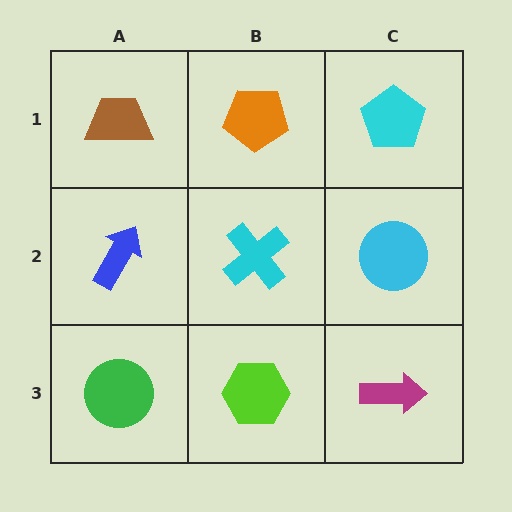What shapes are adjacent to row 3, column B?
A cyan cross (row 2, column B), a green circle (row 3, column A), a magenta arrow (row 3, column C).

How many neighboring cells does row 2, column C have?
3.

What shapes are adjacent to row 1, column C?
A cyan circle (row 2, column C), an orange pentagon (row 1, column B).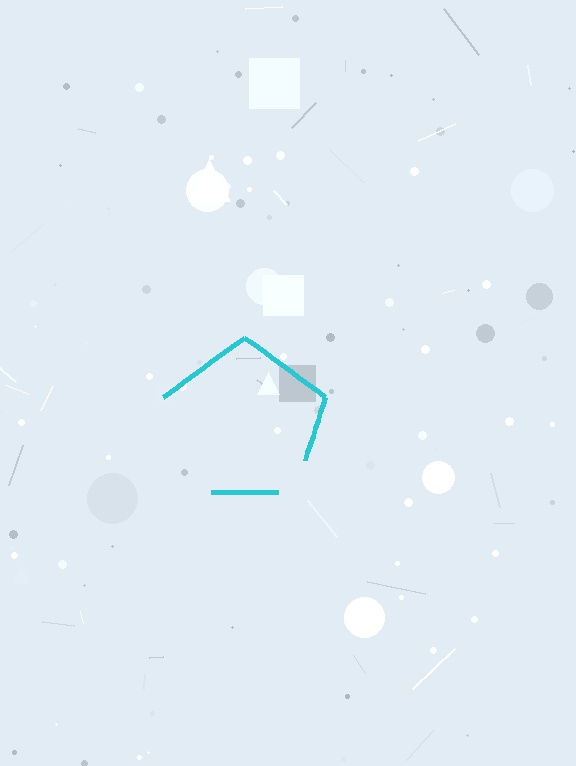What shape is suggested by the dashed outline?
The dashed outline suggests a pentagon.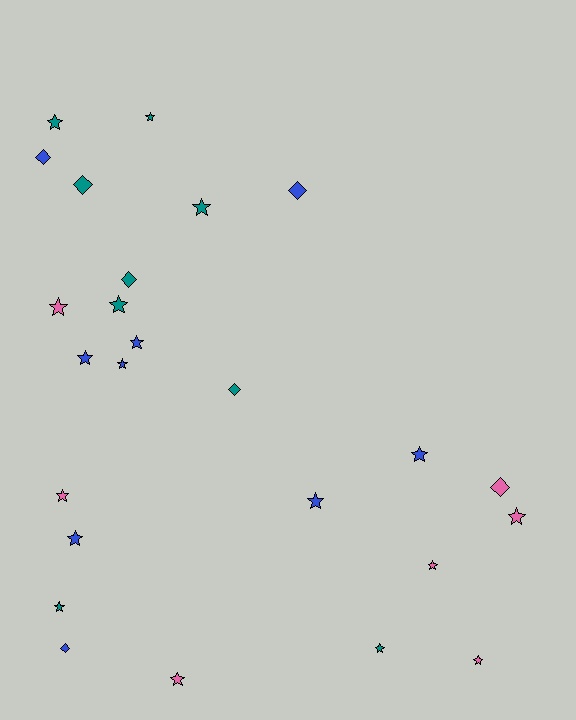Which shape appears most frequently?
Star, with 18 objects.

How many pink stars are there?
There are 6 pink stars.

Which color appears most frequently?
Teal, with 9 objects.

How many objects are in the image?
There are 25 objects.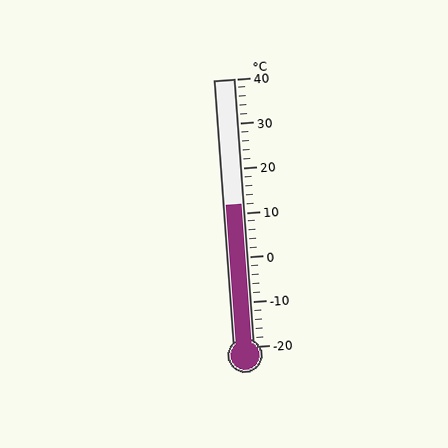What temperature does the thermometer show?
The thermometer shows approximately 12°C.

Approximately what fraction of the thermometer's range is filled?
The thermometer is filled to approximately 55% of its range.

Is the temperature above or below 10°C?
The temperature is above 10°C.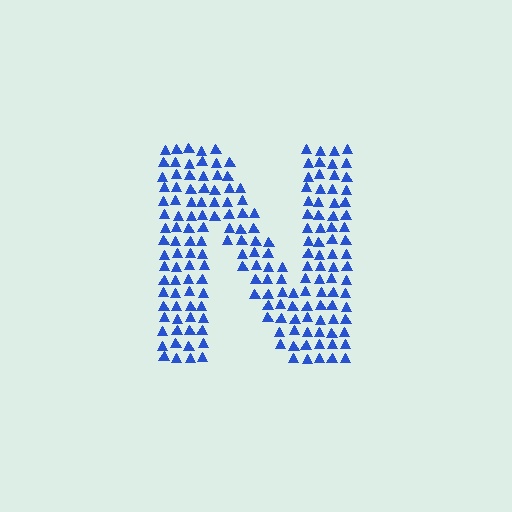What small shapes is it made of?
It is made of small triangles.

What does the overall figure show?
The overall figure shows the letter N.